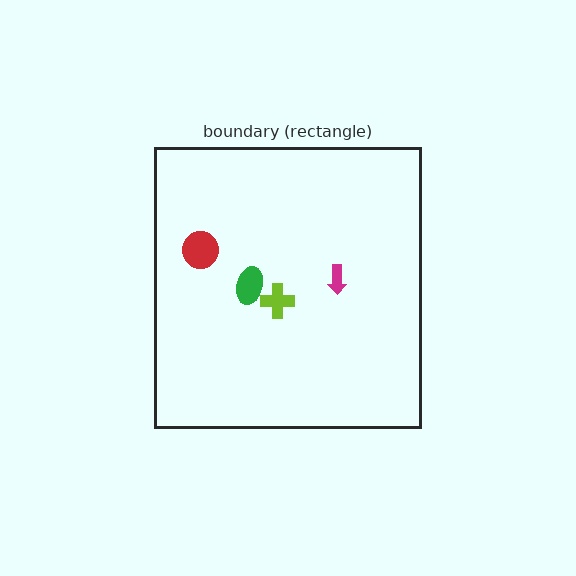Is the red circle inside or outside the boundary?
Inside.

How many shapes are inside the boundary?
4 inside, 0 outside.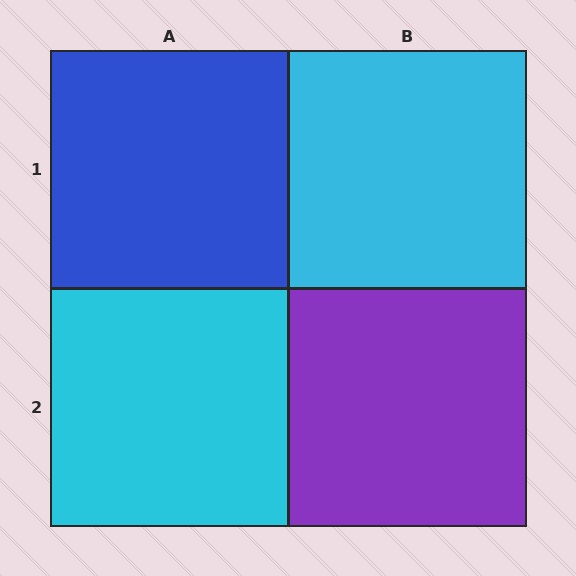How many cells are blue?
1 cell is blue.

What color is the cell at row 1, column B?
Cyan.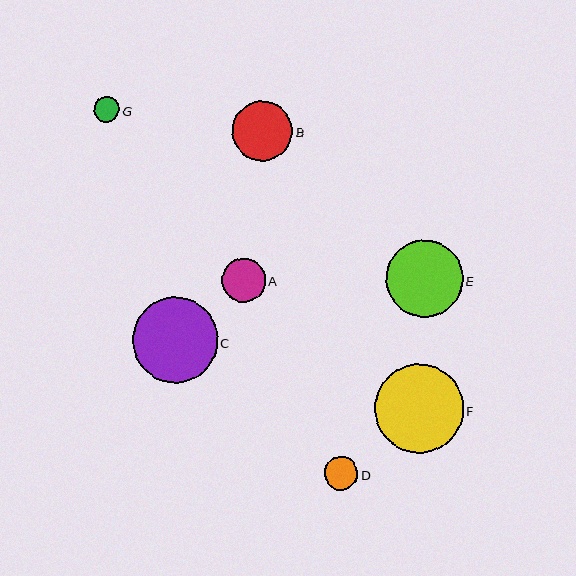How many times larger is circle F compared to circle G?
Circle F is approximately 3.5 times the size of circle G.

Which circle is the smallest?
Circle G is the smallest with a size of approximately 26 pixels.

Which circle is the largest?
Circle F is the largest with a size of approximately 89 pixels.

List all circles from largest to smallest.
From largest to smallest: F, C, E, B, A, D, G.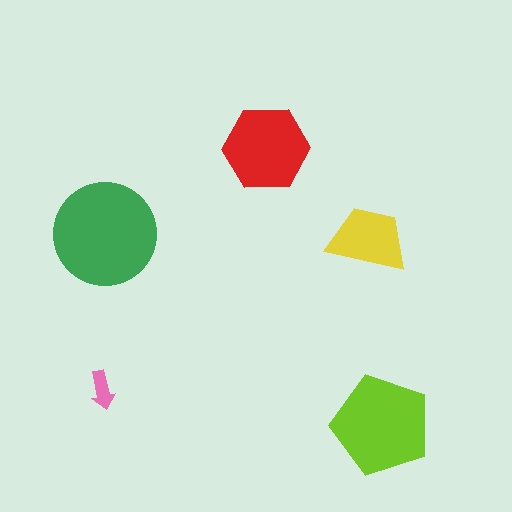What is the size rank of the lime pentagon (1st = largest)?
2nd.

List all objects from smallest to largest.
The pink arrow, the yellow trapezoid, the red hexagon, the lime pentagon, the green circle.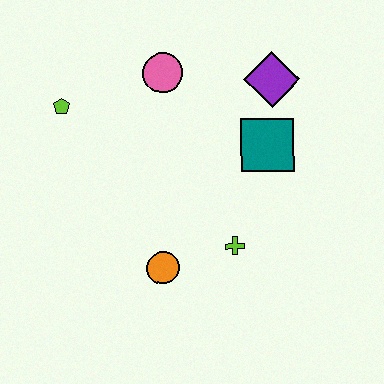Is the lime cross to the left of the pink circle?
No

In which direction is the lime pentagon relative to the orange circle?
The lime pentagon is above the orange circle.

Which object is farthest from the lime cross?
The lime pentagon is farthest from the lime cross.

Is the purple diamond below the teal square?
No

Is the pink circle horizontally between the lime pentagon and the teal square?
Yes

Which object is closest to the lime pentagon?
The pink circle is closest to the lime pentagon.